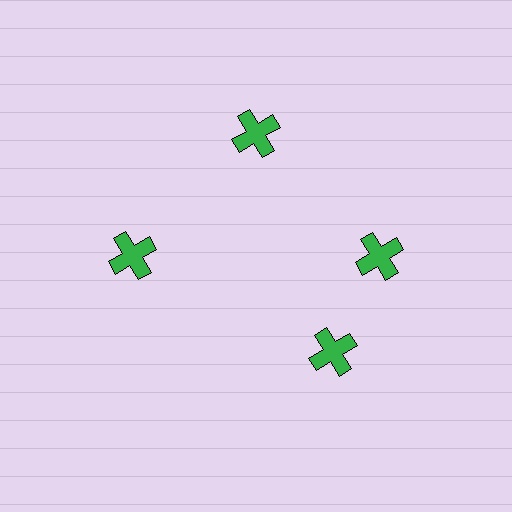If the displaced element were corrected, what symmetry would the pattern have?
It would have 4-fold rotational symmetry — the pattern would map onto itself every 90 degrees.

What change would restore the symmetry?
The symmetry would be restored by rotating it back into even spacing with its neighbors so that all 4 crosses sit at equal angles and equal distance from the center.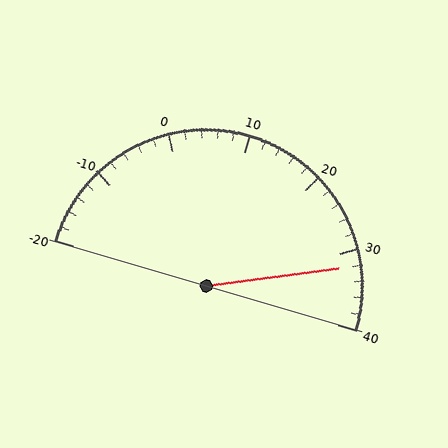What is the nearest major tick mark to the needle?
The nearest major tick mark is 30.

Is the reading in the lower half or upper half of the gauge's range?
The reading is in the upper half of the range (-20 to 40).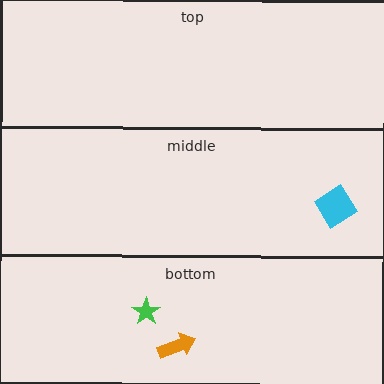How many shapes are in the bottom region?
2.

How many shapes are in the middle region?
1.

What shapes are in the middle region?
The cyan diamond.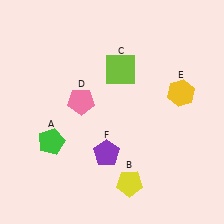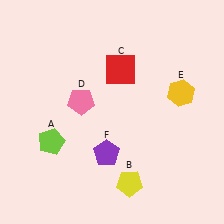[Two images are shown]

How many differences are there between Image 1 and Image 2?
There are 2 differences between the two images.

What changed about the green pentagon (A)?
In Image 1, A is green. In Image 2, it changed to lime.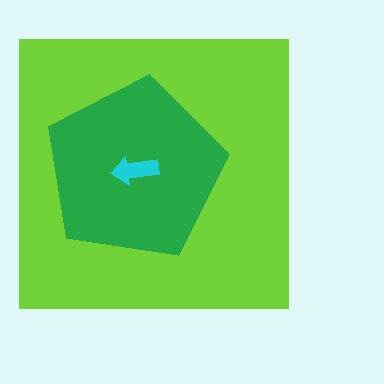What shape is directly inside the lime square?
The green pentagon.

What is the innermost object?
The cyan arrow.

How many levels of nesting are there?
3.